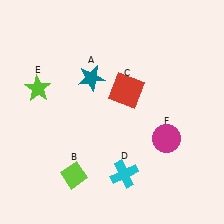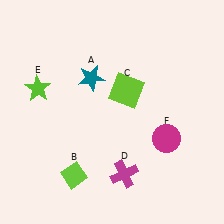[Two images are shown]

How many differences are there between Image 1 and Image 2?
There are 2 differences between the two images.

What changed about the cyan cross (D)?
In Image 1, D is cyan. In Image 2, it changed to magenta.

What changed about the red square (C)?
In Image 1, C is red. In Image 2, it changed to lime.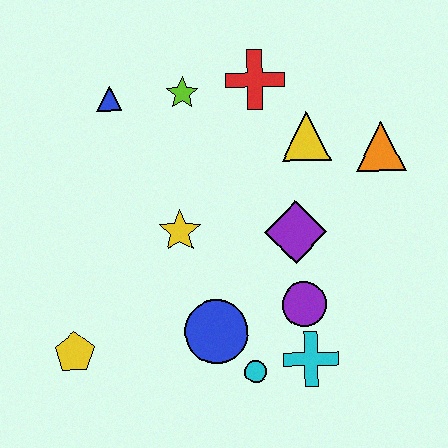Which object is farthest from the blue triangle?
The cyan cross is farthest from the blue triangle.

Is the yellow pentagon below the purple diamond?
Yes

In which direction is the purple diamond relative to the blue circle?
The purple diamond is above the blue circle.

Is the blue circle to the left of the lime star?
No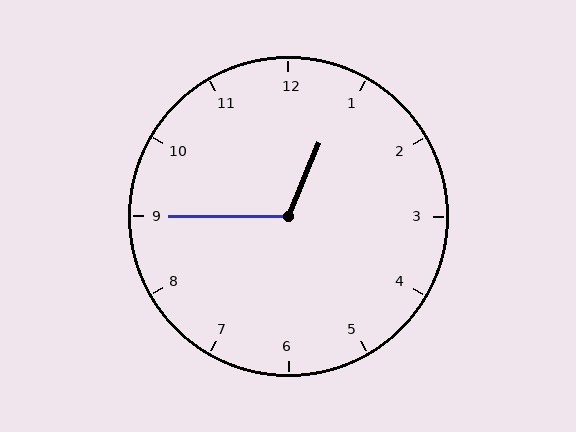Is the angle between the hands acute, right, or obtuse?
It is obtuse.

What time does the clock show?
12:45.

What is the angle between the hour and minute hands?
Approximately 112 degrees.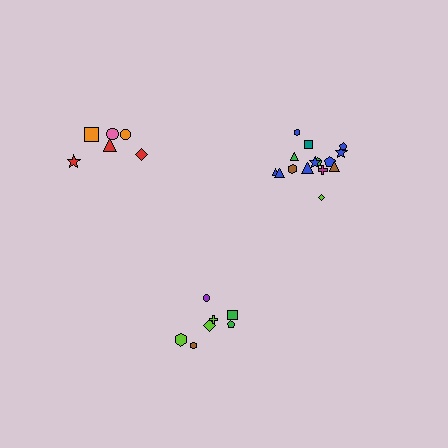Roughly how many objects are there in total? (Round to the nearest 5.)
Roughly 30 objects in total.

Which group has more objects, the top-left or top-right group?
The top-right group.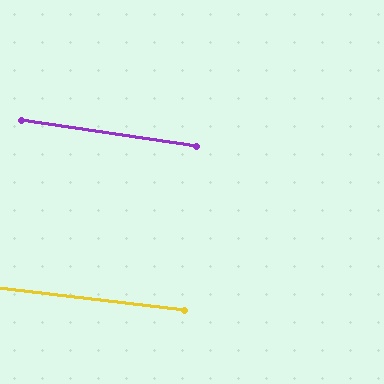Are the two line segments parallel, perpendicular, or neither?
Parallel — their directions differ by only 1.6°.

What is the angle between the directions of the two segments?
Approximately 2 degrees.